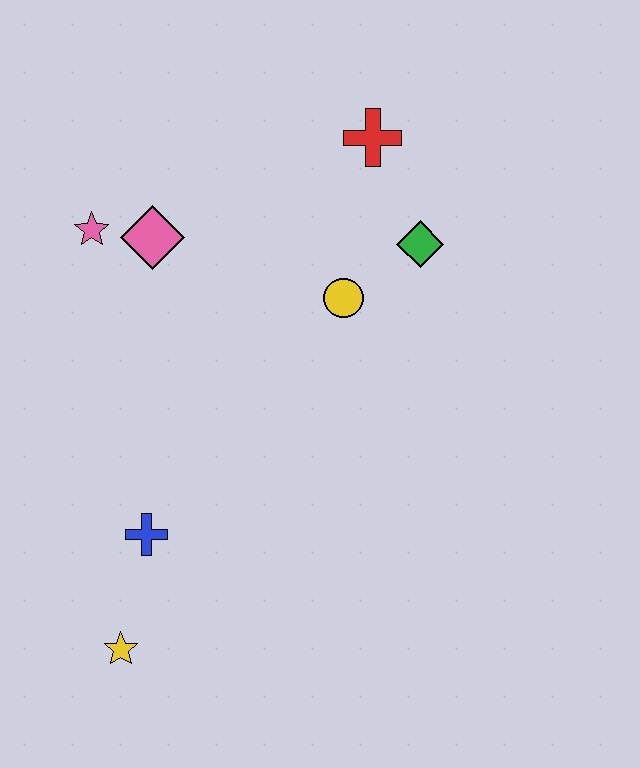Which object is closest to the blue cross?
The yellow star is closest to the blue cross.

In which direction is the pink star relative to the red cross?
The pink star is to the left of the red cross.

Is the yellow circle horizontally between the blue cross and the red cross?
Yes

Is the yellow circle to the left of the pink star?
No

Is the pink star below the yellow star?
No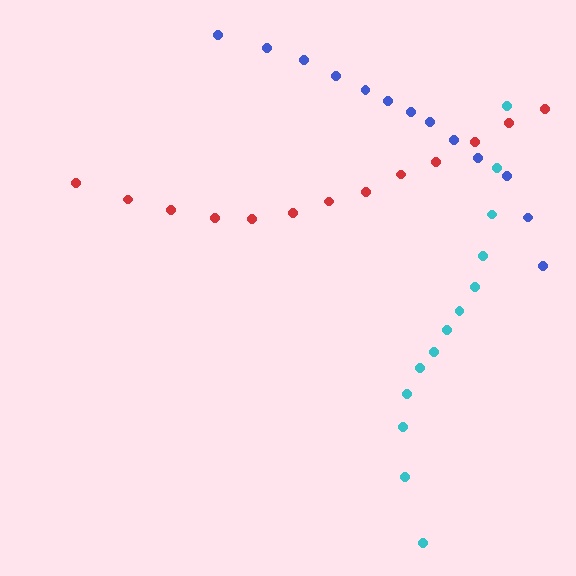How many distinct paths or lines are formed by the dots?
There are 3 distinct paths.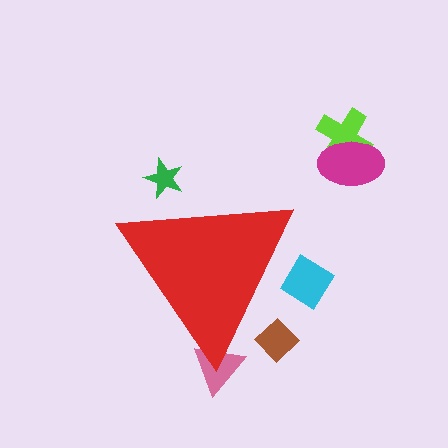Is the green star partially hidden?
Yes, the green star is partially hidden behind the red triangle.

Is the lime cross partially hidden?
No, the lime cross is fully visible.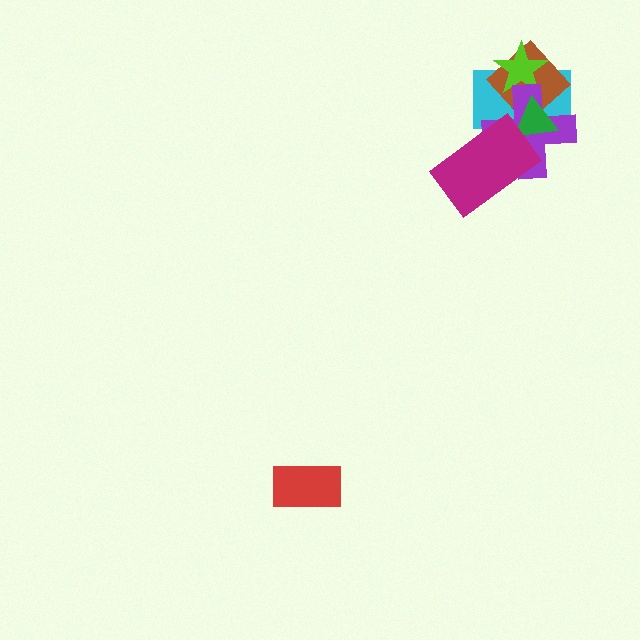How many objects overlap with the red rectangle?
0 objects overlap with the red rectangle.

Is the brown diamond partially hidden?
Yes, it is partially covered by another shape.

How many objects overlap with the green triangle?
3 objects overlap with the green triangle.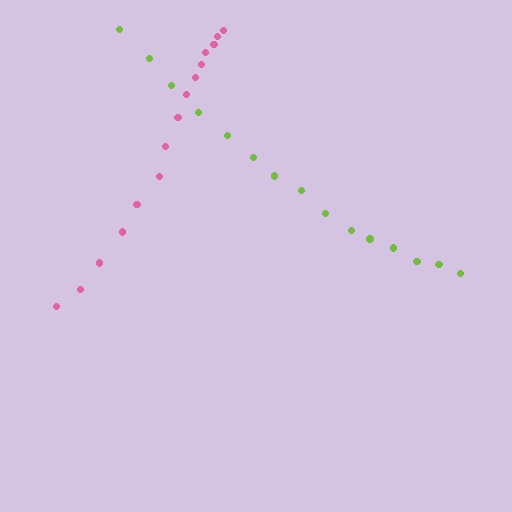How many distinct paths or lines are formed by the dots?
There are 2 distinct paths.